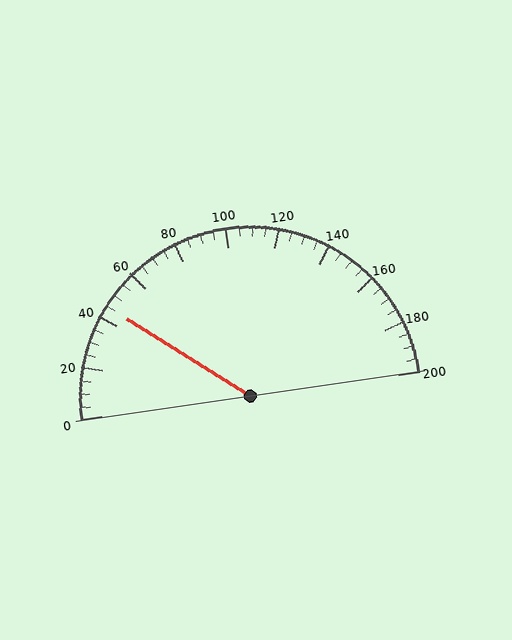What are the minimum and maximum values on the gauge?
The gauge ranges from 0 to 200.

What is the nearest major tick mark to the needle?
The nearest major tick mark is 40.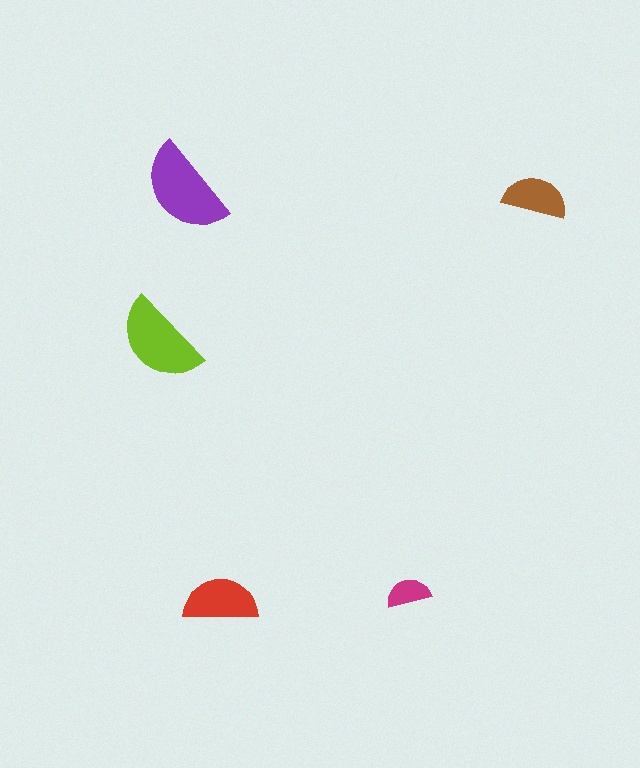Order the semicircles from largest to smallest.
the purple one, the lime one, the red one, the brown one, the magenta one.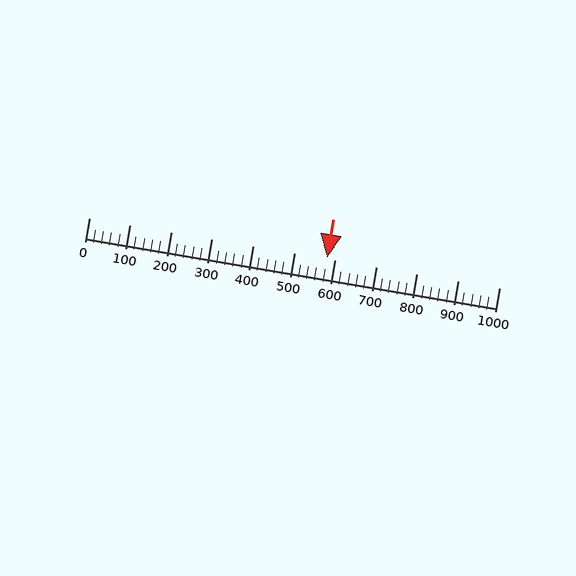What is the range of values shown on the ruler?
The ruler shows values from 0 to 1000.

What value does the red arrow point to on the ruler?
The red arrow points to approximately 580.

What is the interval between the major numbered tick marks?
The major tick marks are spaced 100 units apart.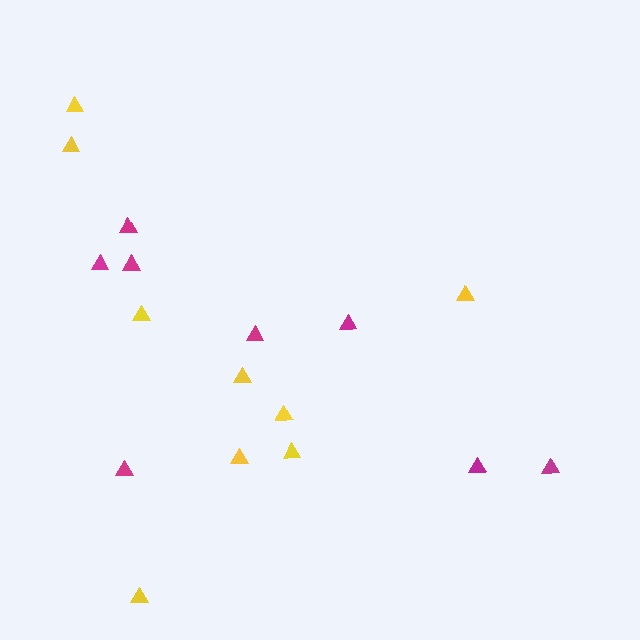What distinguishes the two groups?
There are 2 groups: one group of yellow triangles (9) and one group of magenta triangles (8).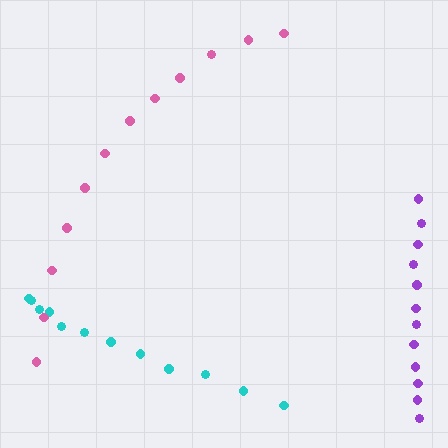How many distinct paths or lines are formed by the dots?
There are 3 distinct paths.